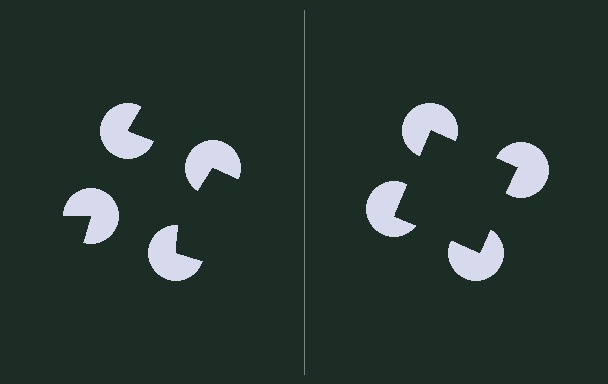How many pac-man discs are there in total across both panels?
8 — 4 on each side.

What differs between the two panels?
The pac-man discs are positioned identically on both sides; only the wedge orientations differ. On the right they align to a square; on the left they are misaligned.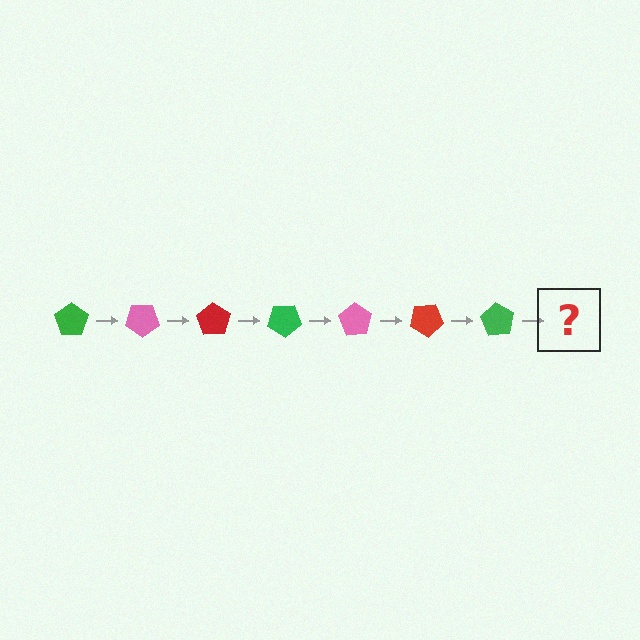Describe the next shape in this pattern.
It should be a pink pentagon, rotated 245 degrees from the start.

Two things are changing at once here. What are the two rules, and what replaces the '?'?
The two rules are that it rotates 35 degrees each step and the color cycles through green, pink, and red. The '?' should be a pink pentagon, rotated 245 degrees from the start.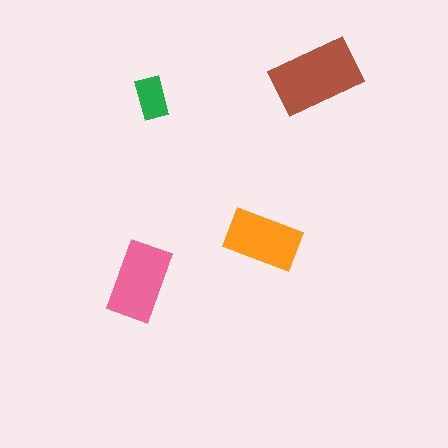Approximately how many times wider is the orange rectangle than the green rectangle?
About 1.5 times wider.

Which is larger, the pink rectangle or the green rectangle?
The pink one.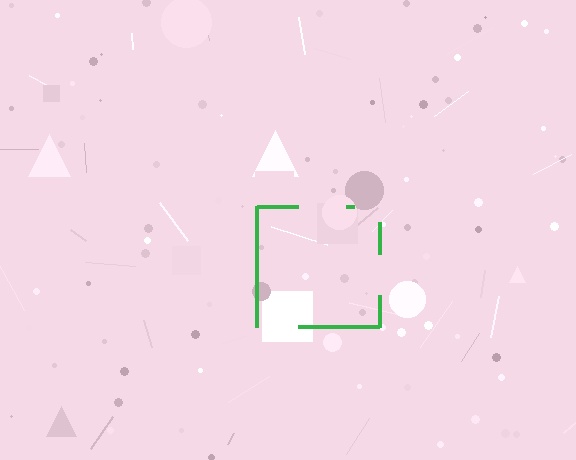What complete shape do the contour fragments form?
The contour fragments form a square.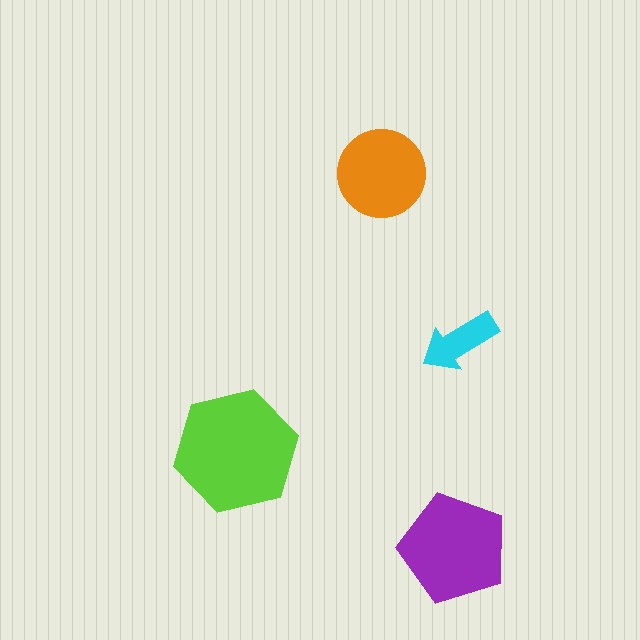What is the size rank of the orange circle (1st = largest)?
3rd.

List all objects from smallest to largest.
The cyan arrow, the orange circle, the purple pentagon, the lime hexagon.